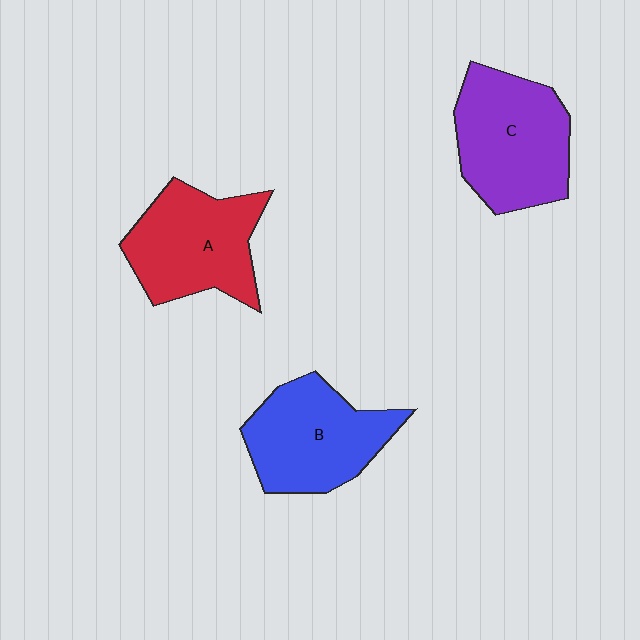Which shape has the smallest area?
Shape A (red).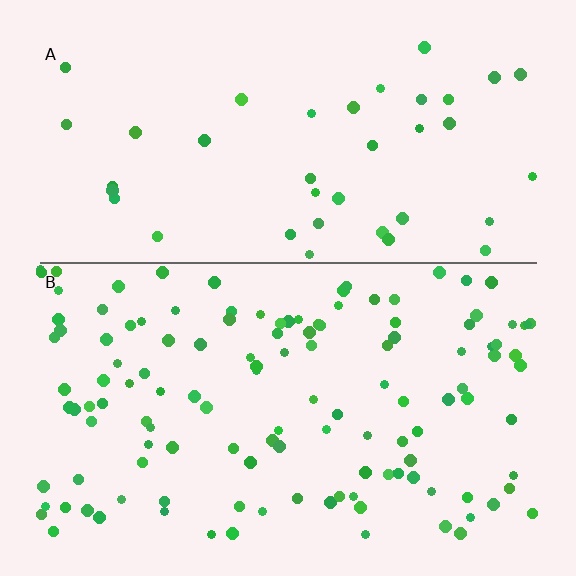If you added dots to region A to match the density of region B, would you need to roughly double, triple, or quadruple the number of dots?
Approximately triple.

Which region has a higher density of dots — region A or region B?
B (the bottom).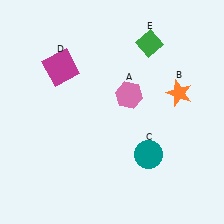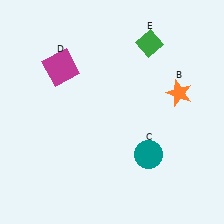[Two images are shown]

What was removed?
The pink hexagon (A) was removed in Image 2.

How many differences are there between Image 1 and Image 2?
There is 1 difference between the two images.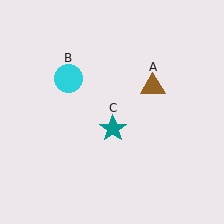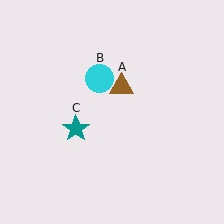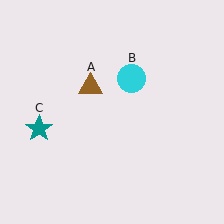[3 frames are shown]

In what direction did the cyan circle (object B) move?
The cyan circle (object B) moved right.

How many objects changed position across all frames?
3 objects changed position: brown triangle (object A), cyan circle (object B), teal star (object C).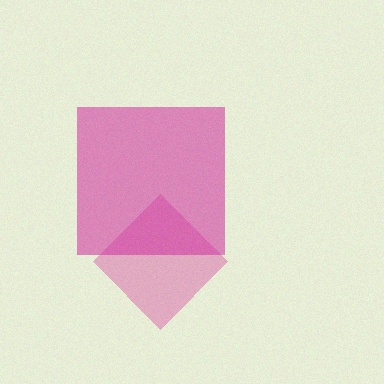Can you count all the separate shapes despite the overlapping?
Yes, there are 2 separate shapes.